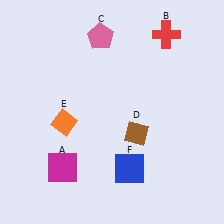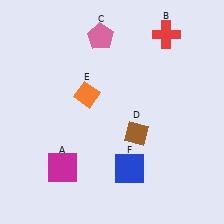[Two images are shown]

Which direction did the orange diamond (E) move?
The orange diamond (E) moved up.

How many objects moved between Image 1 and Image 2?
1 object moved between the two images.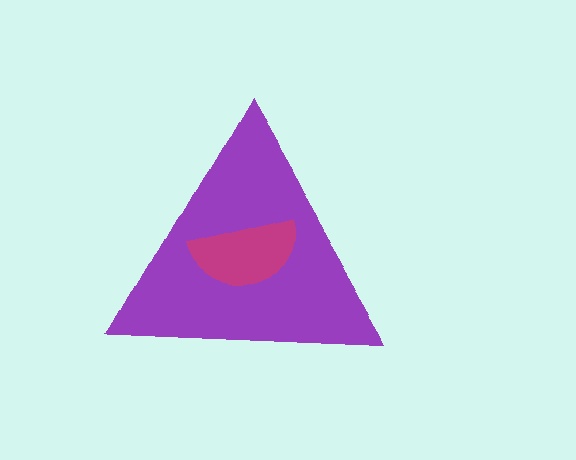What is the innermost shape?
The magenta semicircle.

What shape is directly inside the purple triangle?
The magenta semicircle.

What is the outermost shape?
The purple triangle.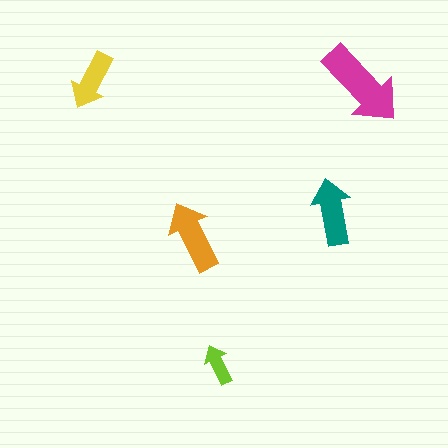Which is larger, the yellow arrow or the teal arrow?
The teal one.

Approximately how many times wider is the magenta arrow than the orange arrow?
About 1.5 times wider.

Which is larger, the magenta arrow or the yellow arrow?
The magenta one.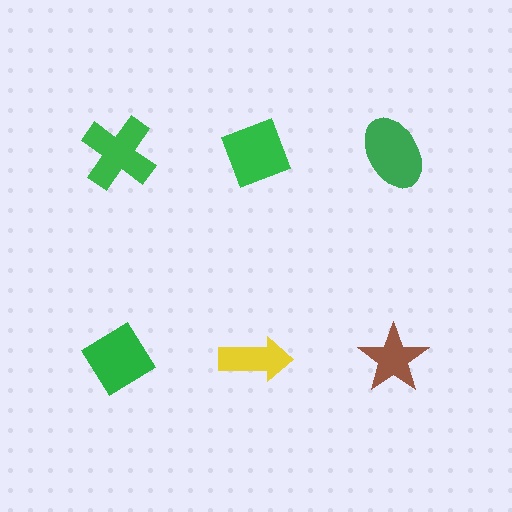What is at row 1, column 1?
A green cross.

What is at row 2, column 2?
A yellow arrow.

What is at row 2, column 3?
A brown star.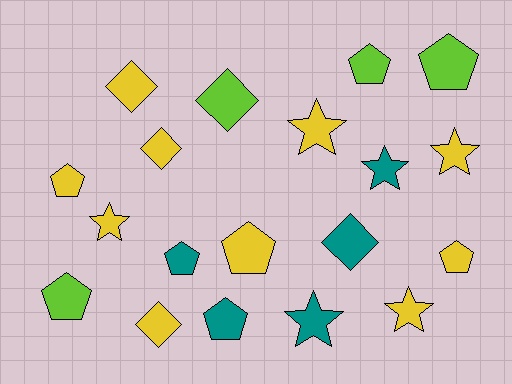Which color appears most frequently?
Yellow, with 10 objects.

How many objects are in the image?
There are 19 objects.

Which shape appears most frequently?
Pentagon, with 8 objects.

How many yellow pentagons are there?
There are 3 yellow pentagons.